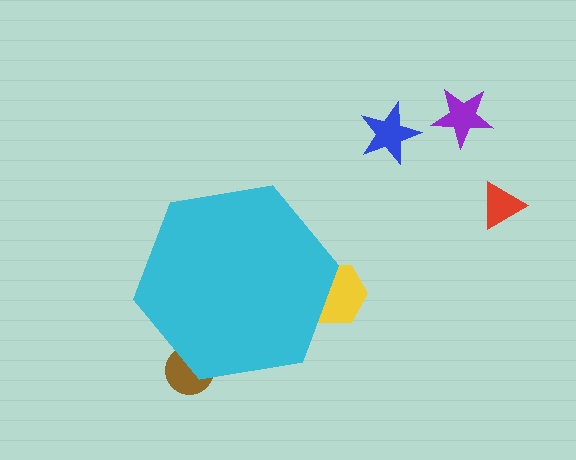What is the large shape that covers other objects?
A cyan hexagon.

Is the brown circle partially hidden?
Yes, the brown circle is partially hidden behind the cyan hexagon.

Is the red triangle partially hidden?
No, the red triangle is fully visible.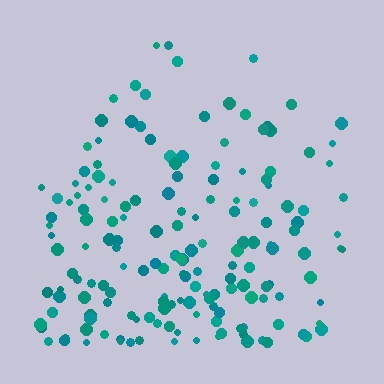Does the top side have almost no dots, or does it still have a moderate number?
Still a moderate number, just noticeably fewer than the bottom.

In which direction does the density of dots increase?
From top to bottom, with the bottom side densest.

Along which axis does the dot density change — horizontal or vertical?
Vertical.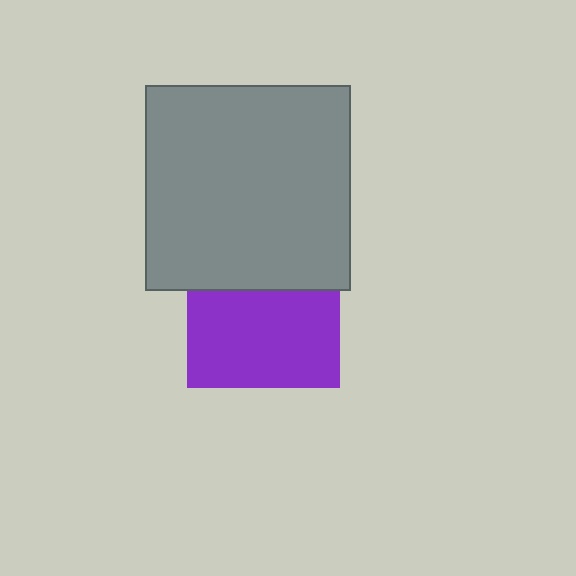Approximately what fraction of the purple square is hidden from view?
Roughly 37% of the purple square is hidden behind the gray square.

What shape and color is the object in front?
The object in front is a gray square.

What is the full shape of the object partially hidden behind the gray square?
The partially hidden object is a purple square.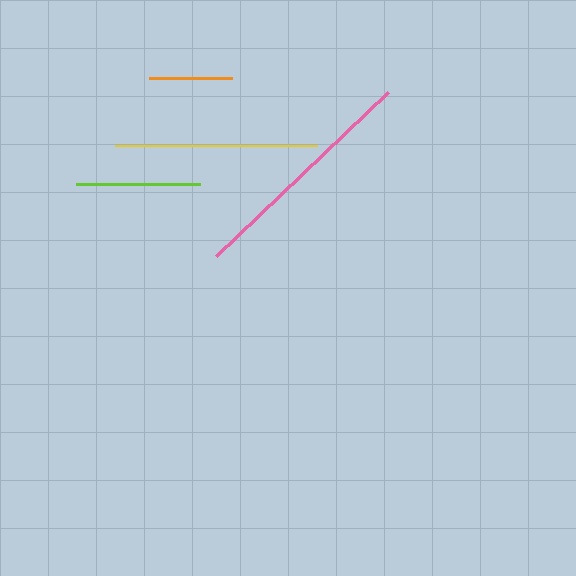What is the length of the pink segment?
The pink segment is approximately 237 pixels long.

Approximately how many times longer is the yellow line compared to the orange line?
The yellow line is approximately 2.4 times the length of the orange line.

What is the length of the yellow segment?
The yellow segment is approximately 202 pixels long.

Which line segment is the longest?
The pink line is the longest at approximately 237 pixels.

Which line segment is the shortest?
The orange line is the shortest at approximately 83 pixels.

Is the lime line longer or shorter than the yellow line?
The yellow line is longer than the lime line.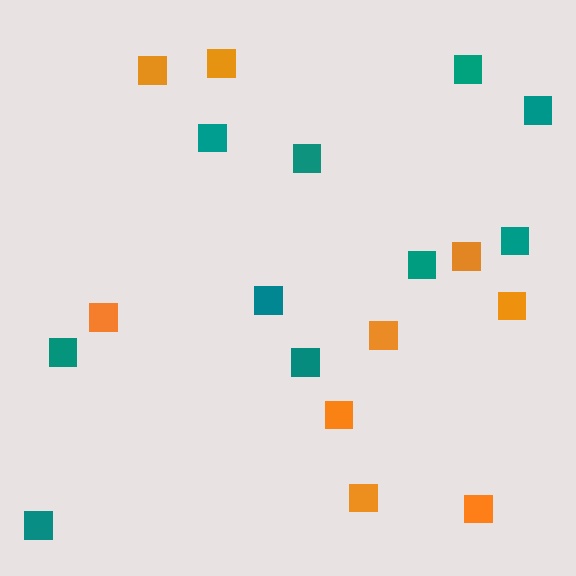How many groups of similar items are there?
There are 2 groups: one group of orange squares (9) and one group of teal squares (10).